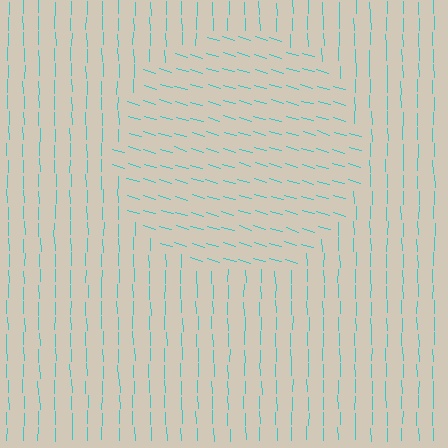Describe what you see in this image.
The image is filled with small cyan line segments. A circle region in the image has lines oriented differently from the surrounding lines, creating a visible texture boundary.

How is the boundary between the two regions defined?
The boundary is defined purely by a change in line orientation (approximately 73 degrees difference). All lines are the same color and thickness.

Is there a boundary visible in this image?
Yes, there is a texture boundary formed by a change in line orientation.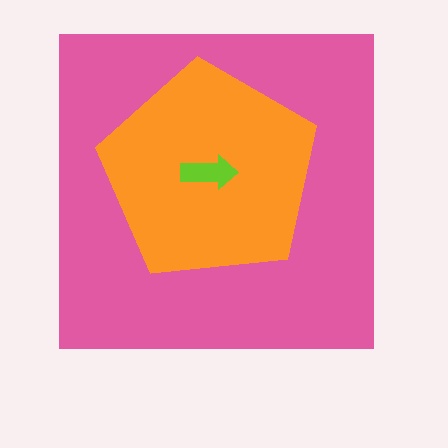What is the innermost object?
The lime arrow.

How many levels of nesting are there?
3.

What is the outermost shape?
The pink square.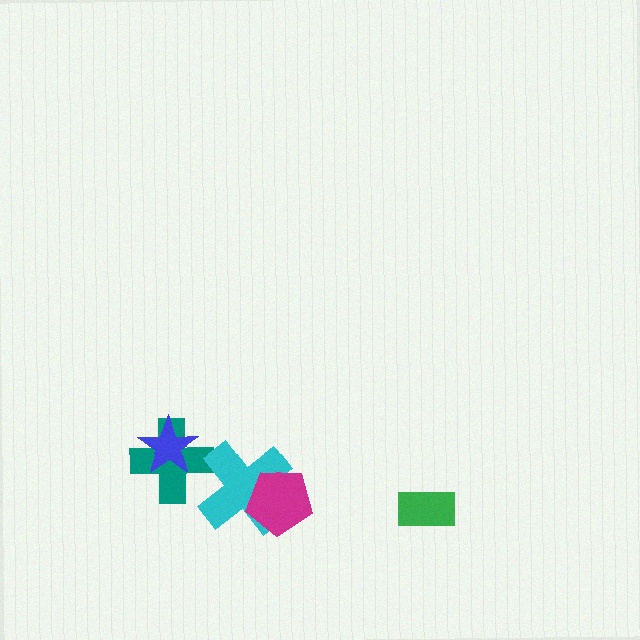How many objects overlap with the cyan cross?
2 objects overlap with the cyan cross.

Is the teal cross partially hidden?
Yes, it is partially covered by another shape.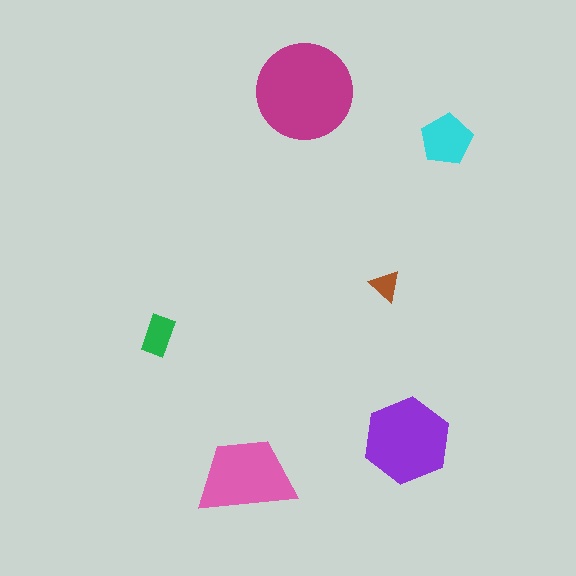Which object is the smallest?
The brown triangle.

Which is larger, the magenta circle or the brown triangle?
The magenta circle.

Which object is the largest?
The magenta circle.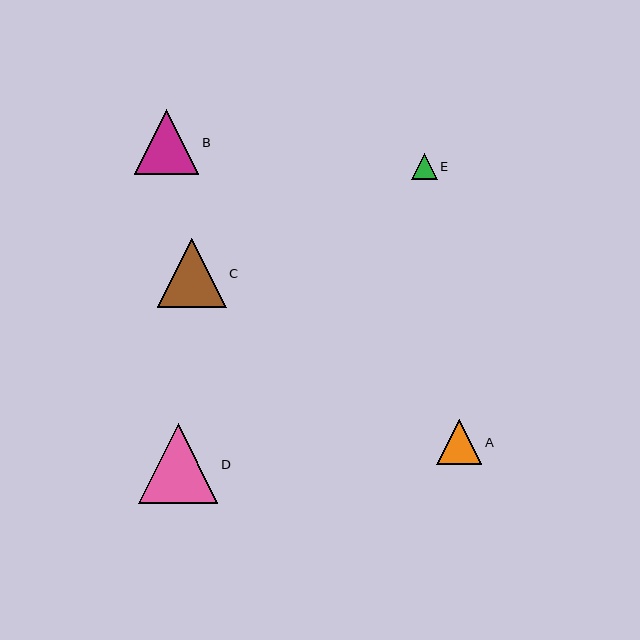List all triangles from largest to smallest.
From largest to smallest: D, C, B, A, E.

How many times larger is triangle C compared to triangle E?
Triangle C is approximately 2.6 times the size of triangle E.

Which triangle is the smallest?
Triangle E is the smallest with a size of approximately 26 pixels.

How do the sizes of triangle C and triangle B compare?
Triangle C and triangle B are approximately the same size.